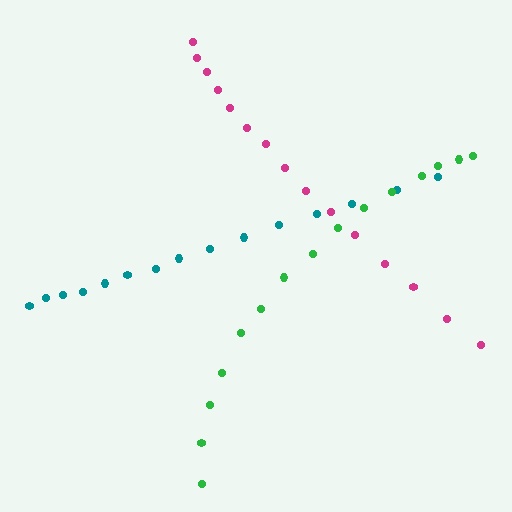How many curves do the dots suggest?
There are 3 distinct paths.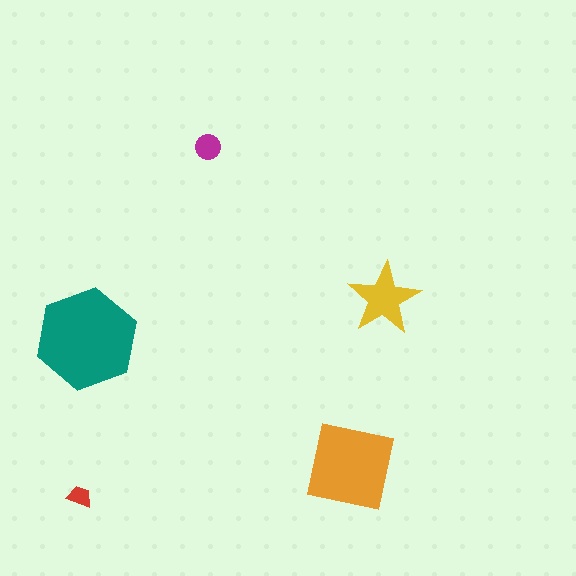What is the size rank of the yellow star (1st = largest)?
3rd.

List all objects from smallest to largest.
The red trapezoid, the magenta circle, the yellow star, the orange square, the teal hexagon.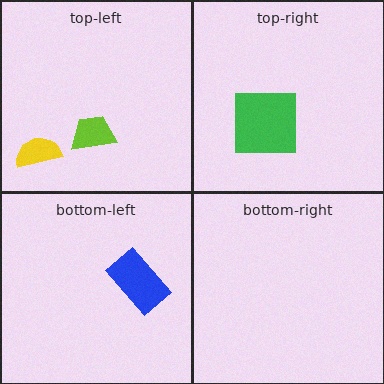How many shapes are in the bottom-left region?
1.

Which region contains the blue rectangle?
The bottom-left region.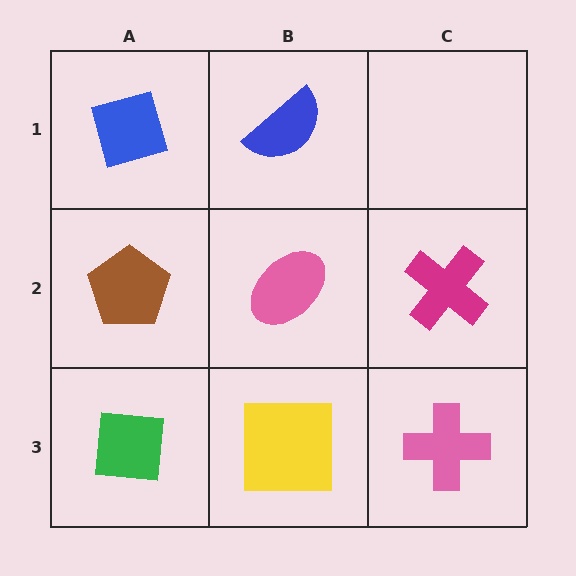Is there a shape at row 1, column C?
No, that cell is empty.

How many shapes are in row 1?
2 shapes.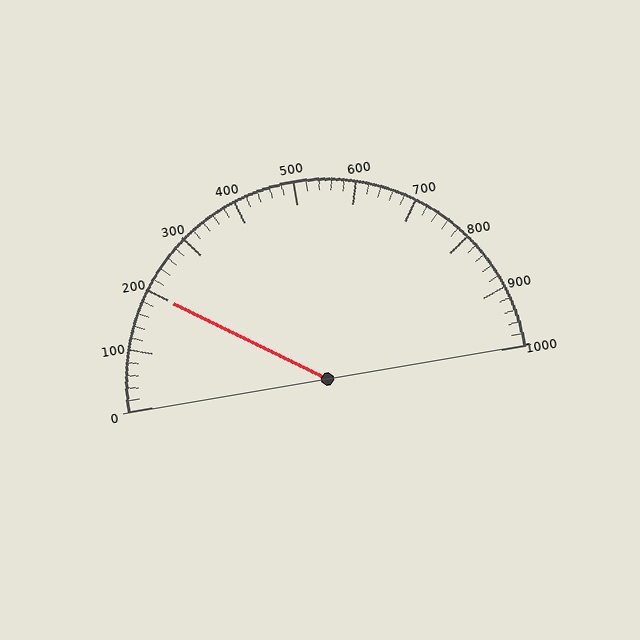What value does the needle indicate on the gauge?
The needle indicates approximately 200.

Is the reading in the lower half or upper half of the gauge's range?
The reading is in the lower half of the range (0 to 1000).